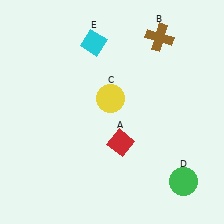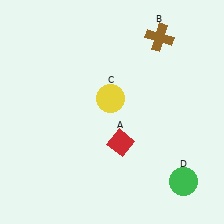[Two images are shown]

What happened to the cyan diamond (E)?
The cyan diamond (E) was removed in Image 2. It was in the top-left area of Image 1.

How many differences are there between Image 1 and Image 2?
There is 1 difference between the two images.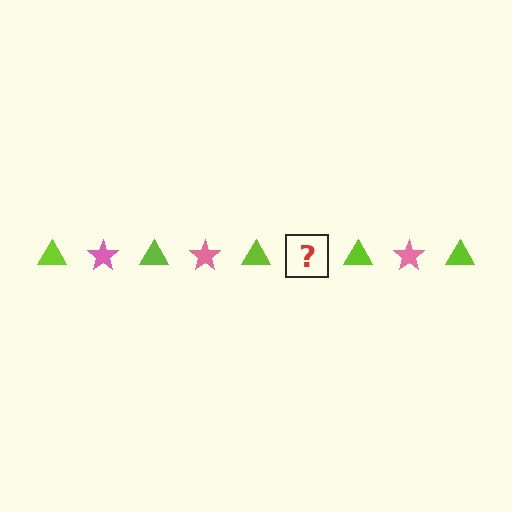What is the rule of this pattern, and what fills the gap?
The rule is that the pattern alternates between lime triangle and pink star. The gap should be filled with a pink star.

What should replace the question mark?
The question mark should be replaced with a pink star.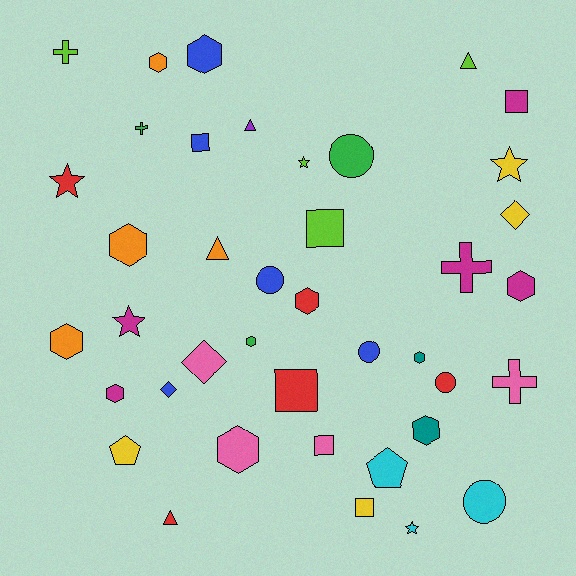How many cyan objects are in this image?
There are 3 cyan objects.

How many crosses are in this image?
There are 4 crosses.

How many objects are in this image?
There are 40 objects.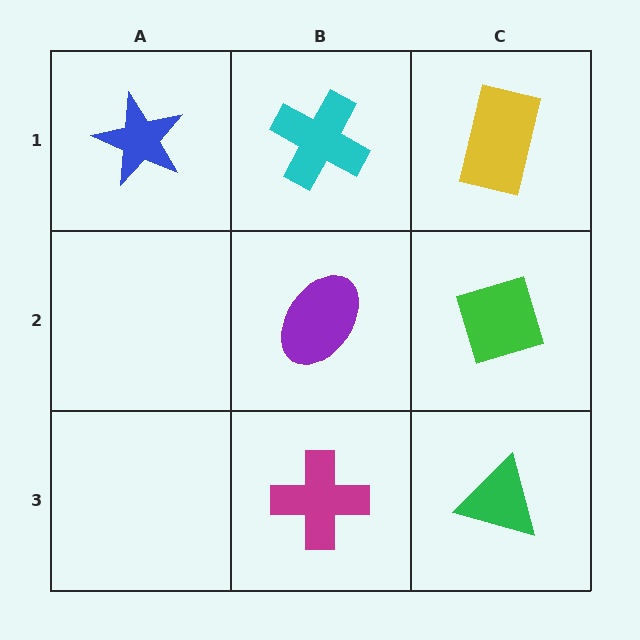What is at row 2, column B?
A purple ellipse.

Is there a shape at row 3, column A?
No, that cell is empty.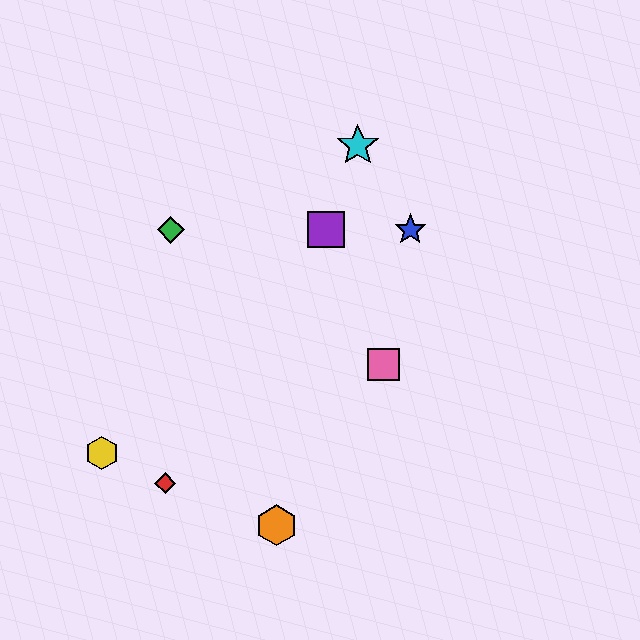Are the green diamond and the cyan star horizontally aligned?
No, the green diamond is at y≈230 and the cyan star is at y≈145.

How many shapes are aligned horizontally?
3 shapes (the blue star, the green diamond, the purple square) are aligned horizontally.